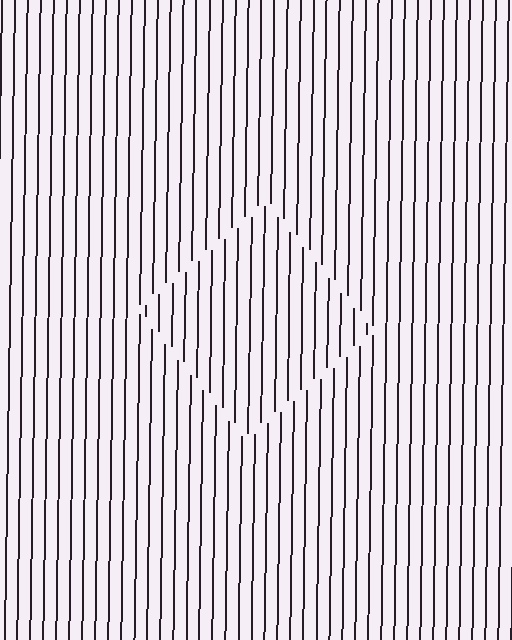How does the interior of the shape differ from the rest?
The interior of the shape contains the same grating, shifted by half a period — the contour is defined by the phase discontinuity where line-ends from the inner and outer gratings abut.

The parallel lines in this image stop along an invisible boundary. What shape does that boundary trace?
An illusory square. The interior of the shape contains the same grating, shifted by half a period — the contour is defined by the phase discontinuity where line-ends from the inner and outer gratings abut.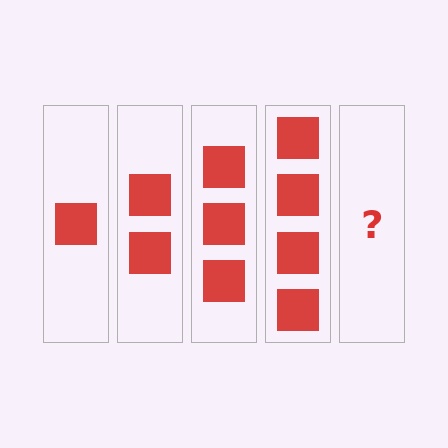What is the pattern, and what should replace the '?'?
The pattern is that each step adds one more square. The '?' should be 5 squares.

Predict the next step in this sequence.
The next step is 5 squares.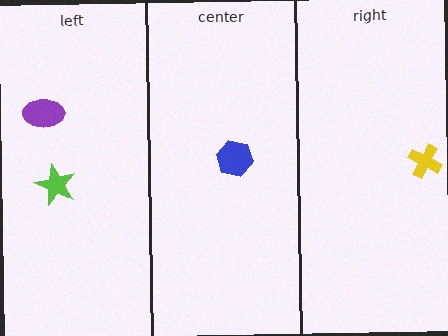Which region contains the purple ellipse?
The left region.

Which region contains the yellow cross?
The right region.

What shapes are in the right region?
The yellow cross.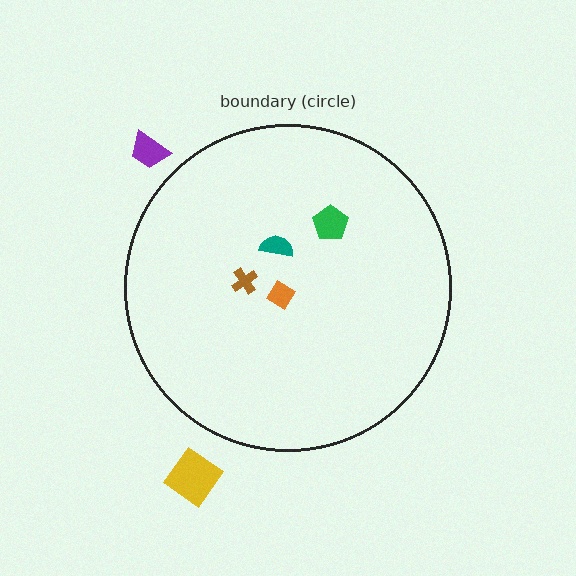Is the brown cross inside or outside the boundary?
Inside.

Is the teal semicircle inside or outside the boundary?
Inside.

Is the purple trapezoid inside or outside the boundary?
Outside.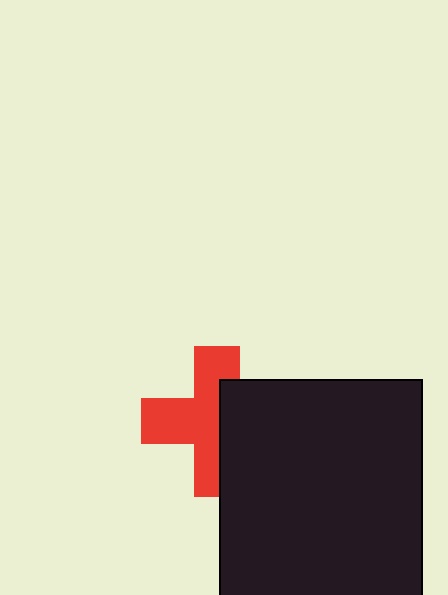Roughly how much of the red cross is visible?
About half of it is visible (roughly 60%).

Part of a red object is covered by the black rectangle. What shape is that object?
It is a cross.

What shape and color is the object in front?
The object in front is a black rectangle.